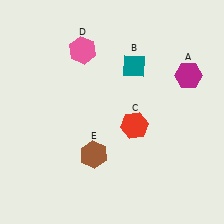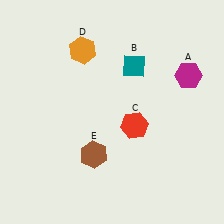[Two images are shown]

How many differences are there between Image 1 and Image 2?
There is 1 difference between the two images.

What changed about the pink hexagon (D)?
In Image 1, D is pink. In Image 2, it changed to orange.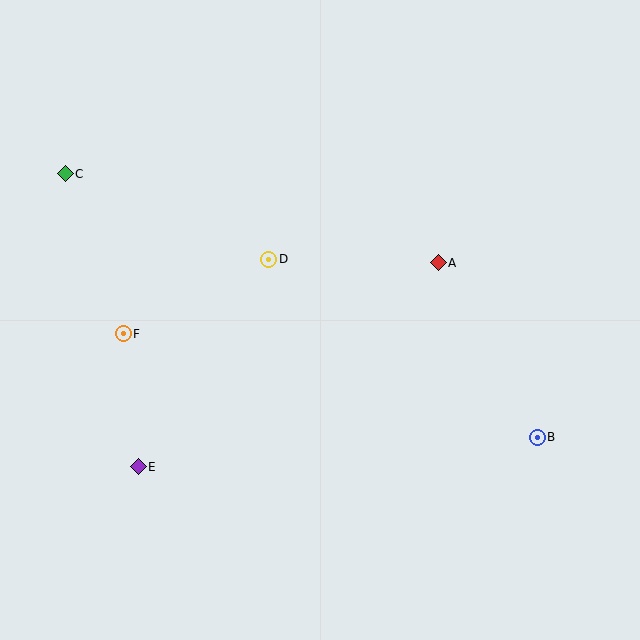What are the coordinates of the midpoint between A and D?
The midpoint between A and D is at (354, 261).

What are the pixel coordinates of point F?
Point F is at (123, 334).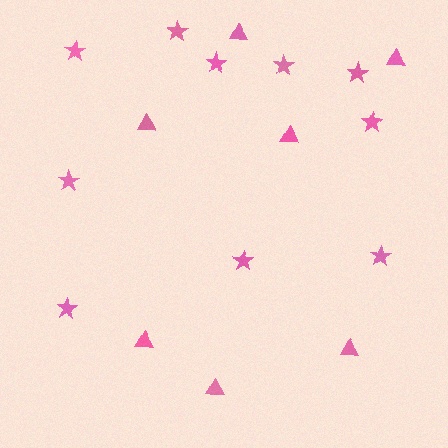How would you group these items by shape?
There are 2 groups: one group of stars (10) and one group of triangles (7).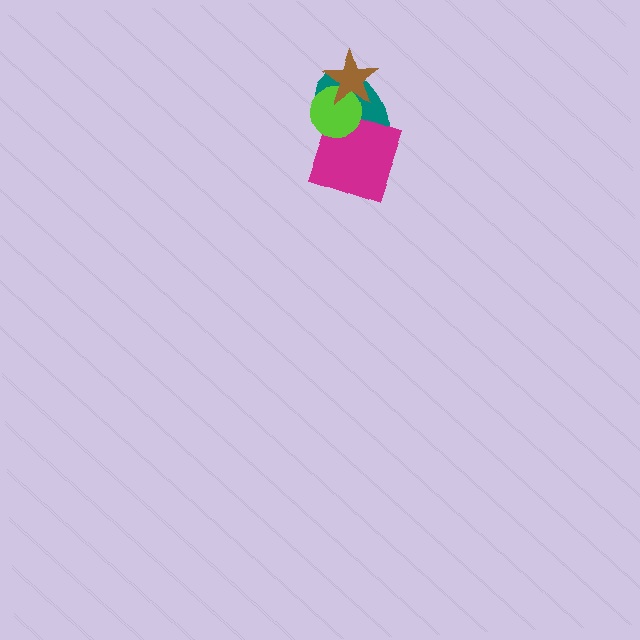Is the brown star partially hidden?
No, no other shape covers it.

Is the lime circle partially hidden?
Yes, it is partially covered by another shape.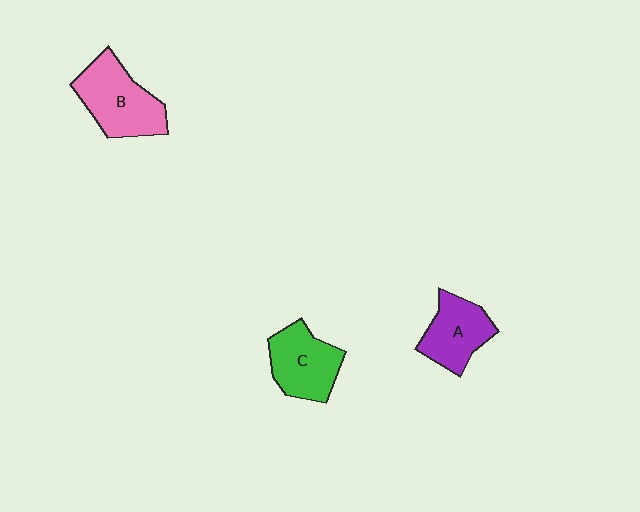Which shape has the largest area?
Shape B (pink).